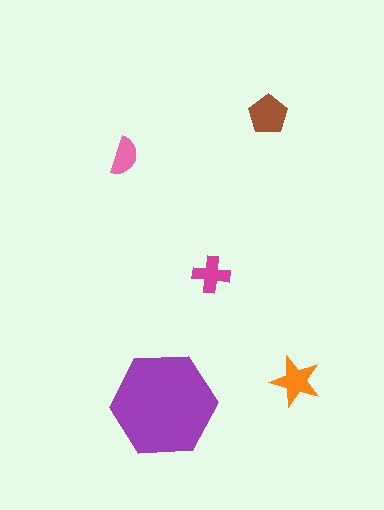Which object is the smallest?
The pink semicircle.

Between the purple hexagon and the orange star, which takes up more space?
The purple hexagon.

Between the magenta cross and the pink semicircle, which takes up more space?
The magenta cross.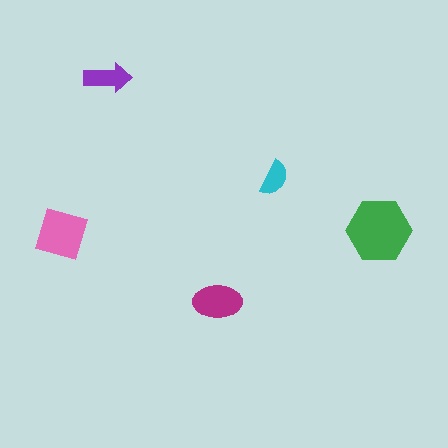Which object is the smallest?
The cyan semicircle.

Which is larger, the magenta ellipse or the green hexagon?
The green hexagon.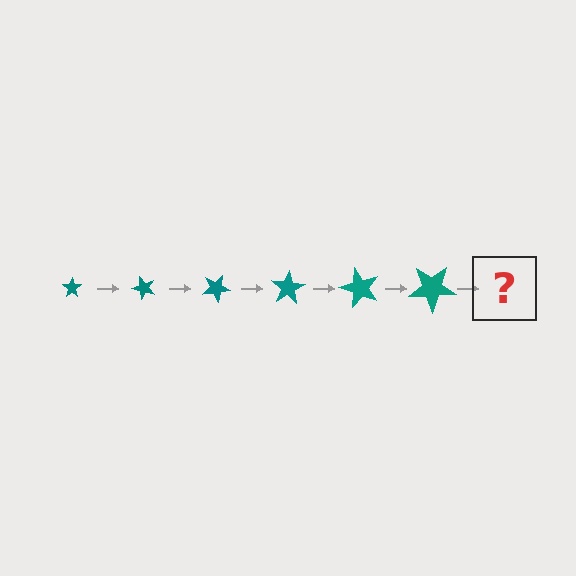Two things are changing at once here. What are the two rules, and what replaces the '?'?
The two rules are that the star grows larger each step and it rotates 50 degrees each step. The '?' should be a star, larger than the previous one and rotated 300 degrees from the start.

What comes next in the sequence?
The next element should be a star, larger than the previous one and rotated 300 degrees from the start.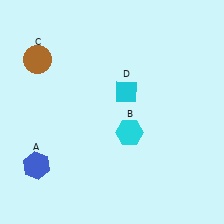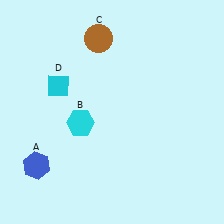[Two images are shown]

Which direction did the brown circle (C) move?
The brown circle (C) moved right.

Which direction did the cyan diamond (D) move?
The cyan diamond (D) moved left.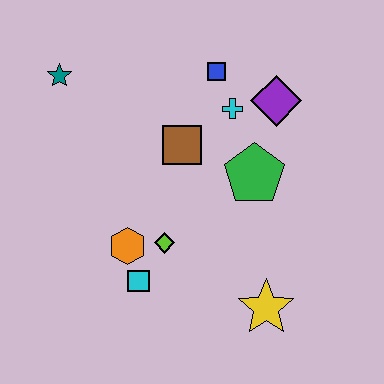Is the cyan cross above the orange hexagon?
Yes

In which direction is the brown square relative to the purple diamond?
The brown square is to the left of the purple diamond.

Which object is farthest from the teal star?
The yellow star is farthest from the teal star.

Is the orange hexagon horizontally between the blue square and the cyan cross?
No